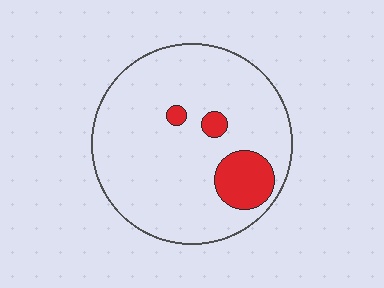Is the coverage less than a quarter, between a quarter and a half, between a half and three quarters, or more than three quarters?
Less than a quarter.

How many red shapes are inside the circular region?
3.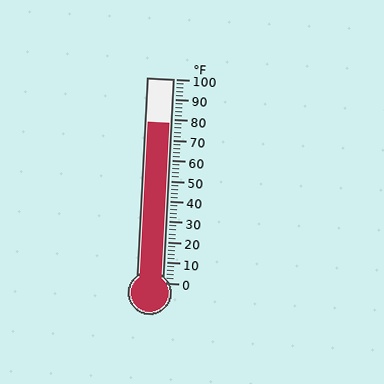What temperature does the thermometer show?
The thermometer shows approximately 78°F.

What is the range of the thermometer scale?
The thermometer scale ranges from 0°F to 100°F.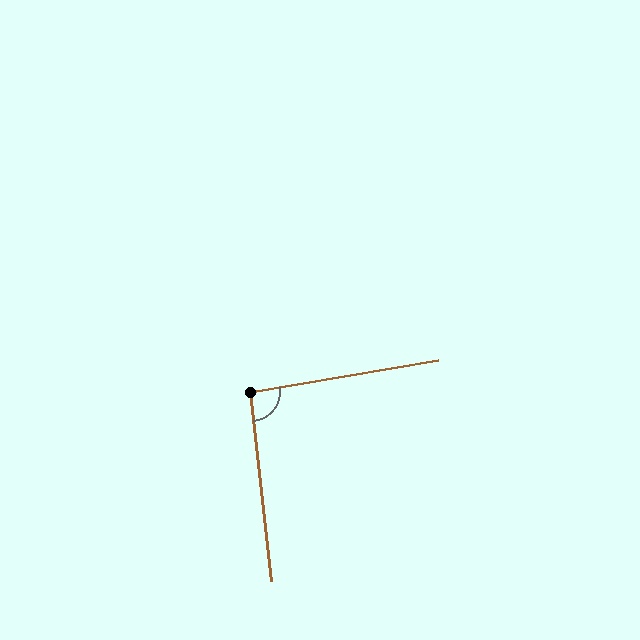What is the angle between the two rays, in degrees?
Approximately 93 degrees.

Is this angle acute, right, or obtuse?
It is approximately a right angle.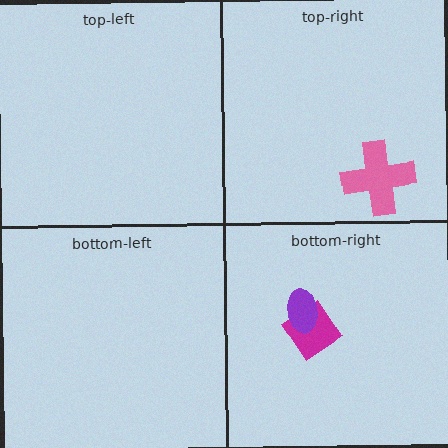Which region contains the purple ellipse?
The bottom-right region.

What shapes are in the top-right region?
The pink cross.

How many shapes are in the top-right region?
1.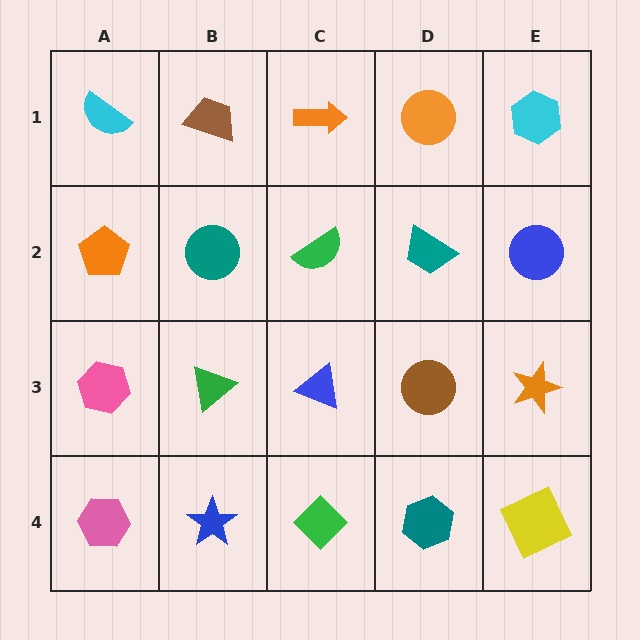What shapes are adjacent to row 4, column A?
A pink hexagon (row 3, column A), a blue star (row 4, column B).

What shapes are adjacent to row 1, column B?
A teal circle (row 2, column B), a cyan semicircle (row 1, column A), an orange arrow (row 1, column C).